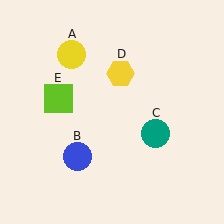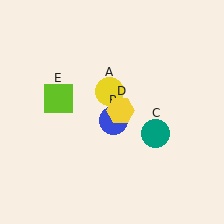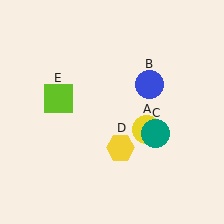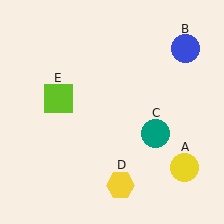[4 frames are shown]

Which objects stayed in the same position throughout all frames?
Teal circle (object C) and lime square (object E) remained stationary.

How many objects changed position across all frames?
3 objects changed position: yellow circle (object A), blue circle (object B), yellow hexagon (object D).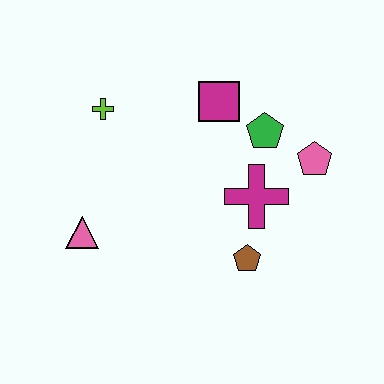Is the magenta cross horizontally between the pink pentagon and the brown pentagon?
Yes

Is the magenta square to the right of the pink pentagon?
No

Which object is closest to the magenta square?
The green pentagon is closest to the magenta square.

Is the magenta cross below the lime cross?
Yes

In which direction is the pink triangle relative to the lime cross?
The pink triangle is below the lime cross.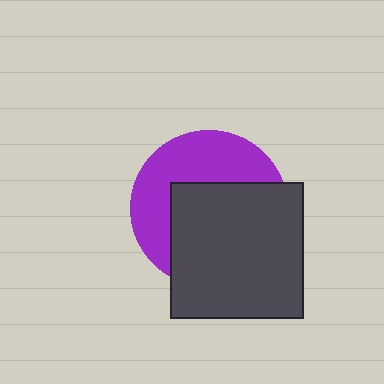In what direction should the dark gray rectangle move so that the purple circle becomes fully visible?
The dark gray rectangle should move toward the lower-right. That is the shortest direction to clear the overlap and leave the purple circle fully visible.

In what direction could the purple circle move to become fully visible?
The purple circle could move toward the upper-left. That would shift it out from behind the dark gray rectangle entirely.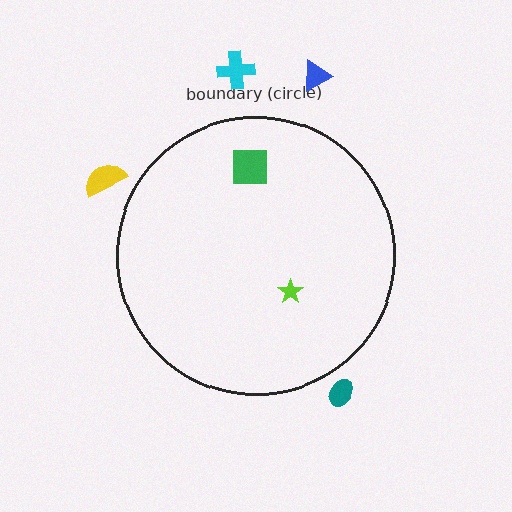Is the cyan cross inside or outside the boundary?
Outside.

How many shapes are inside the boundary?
2 inside, 4 outside.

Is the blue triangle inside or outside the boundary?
Outside.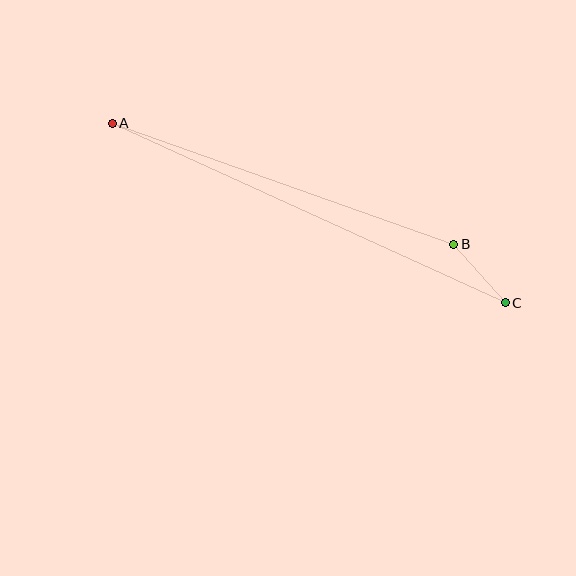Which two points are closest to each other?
Points B and C are closest to each other.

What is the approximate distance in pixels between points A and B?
The distance between A and B is approximately 362 pixels.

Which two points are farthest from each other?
Points A and C are farthest from each other.